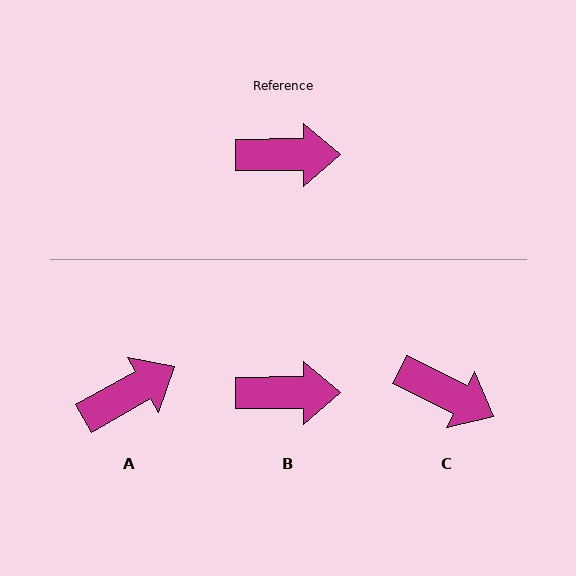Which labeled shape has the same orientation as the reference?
B.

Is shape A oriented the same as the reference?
No, it is off by about 29 degrees.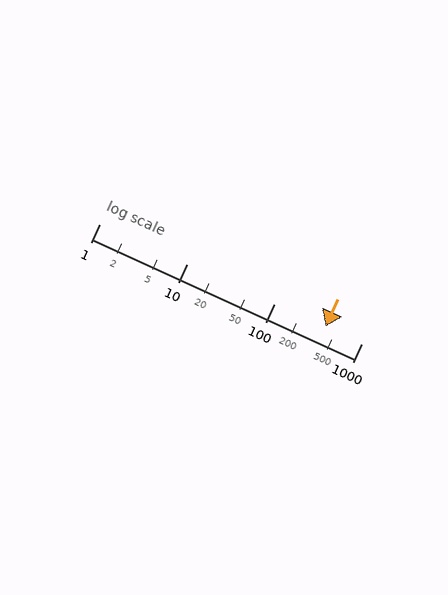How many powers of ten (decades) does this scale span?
The scale spans 3 decades, from 1 to 1000.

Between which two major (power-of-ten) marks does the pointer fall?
The pointer is between 100 and 1000.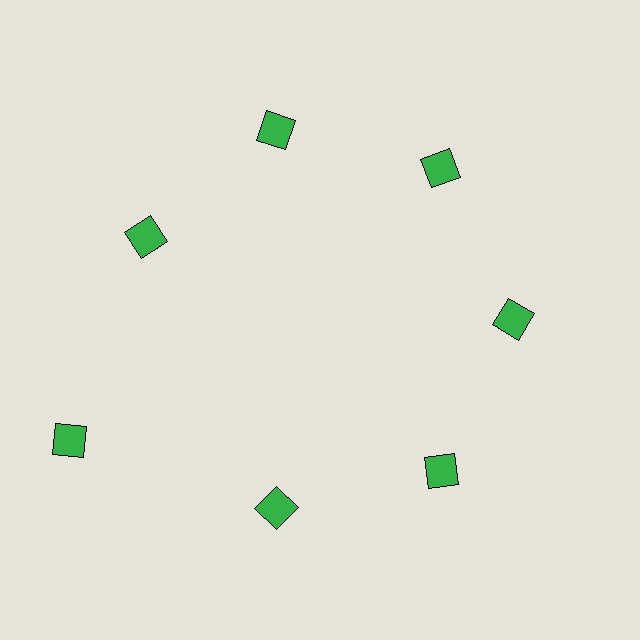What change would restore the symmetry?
The symmetry would be restored by moving it inward, back onto the ring so that all 7 diamonds sit at equal angles and equal distance from the center.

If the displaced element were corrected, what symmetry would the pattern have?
It would have 7-fold rotational symmetry — the pattern would map onto itself every 51 degrees.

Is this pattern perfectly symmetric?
No. The 7 green diamonds are arranged in a ring, but one element near the 8 o'clock position is pushed outward from the center, breaking the 7-fold rotational symmetry.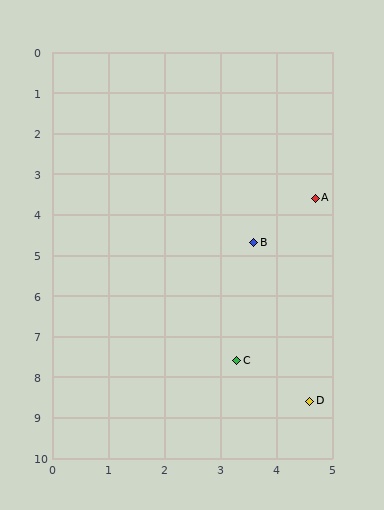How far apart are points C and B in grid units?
Points C and B are about 2.9 grid units apart.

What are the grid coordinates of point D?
Point D is at approximately (4.6, 8.6).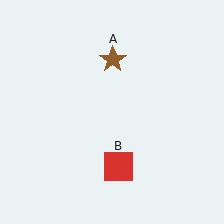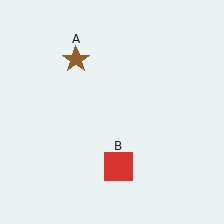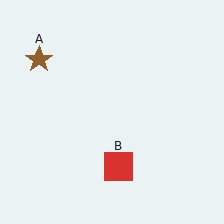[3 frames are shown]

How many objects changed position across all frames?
1 object changed position: brown star (object A).